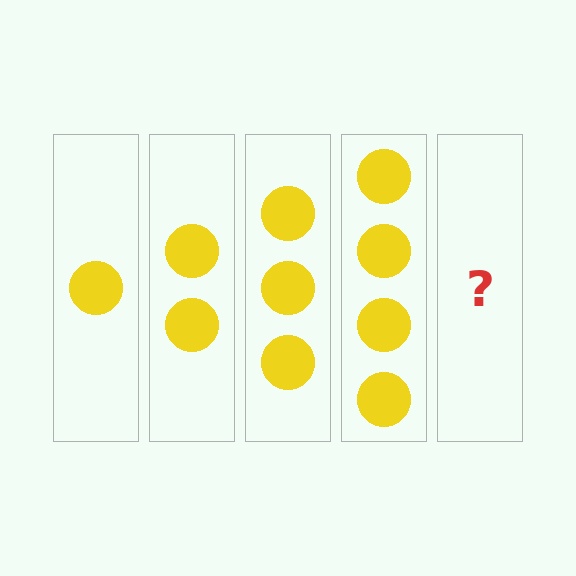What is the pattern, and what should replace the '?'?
The pattern is that each step adds one more circle. The '?' should be 5 circles.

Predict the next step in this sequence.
The next step is 5 circles.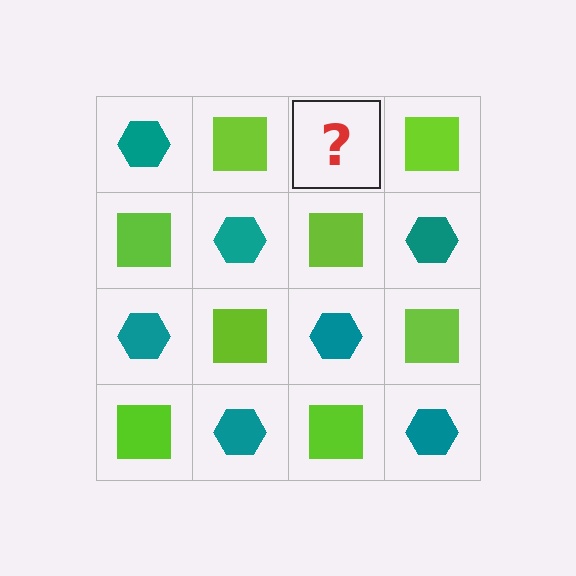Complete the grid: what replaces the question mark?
The question mark should be replaced with a teal hexagon.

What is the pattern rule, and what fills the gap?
The rule is that it alternates teal hexagon and lime square in a checkerboard pattern. The gap should be filled with a teal hexagon.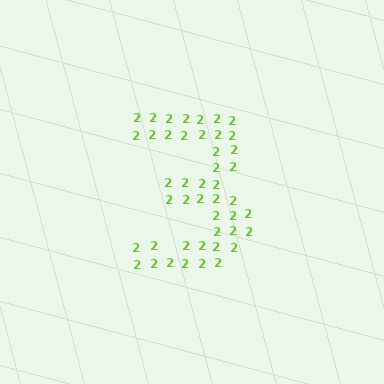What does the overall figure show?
The overall figure shows the digit 3.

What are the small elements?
The small elements are digit 2's.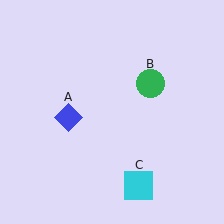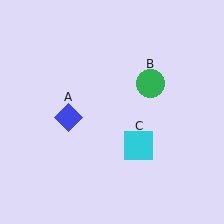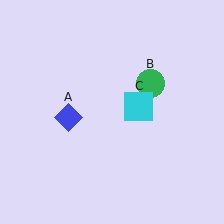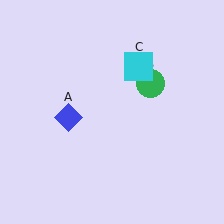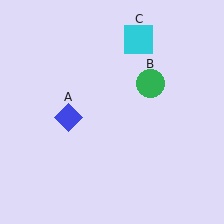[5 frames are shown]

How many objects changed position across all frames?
1 object changed position: cyan square (object C).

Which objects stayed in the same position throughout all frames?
Blue diamond (object A) and green circle (object B) remained stationary.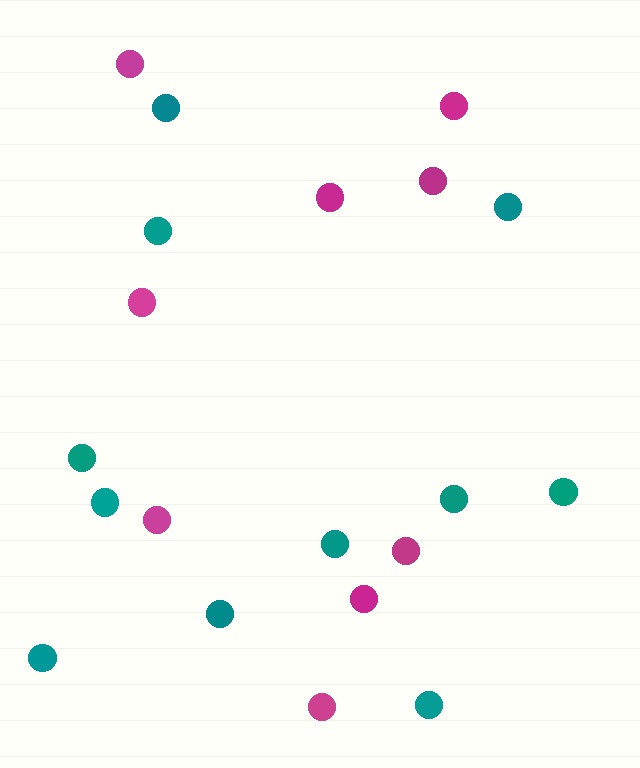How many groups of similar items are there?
There are 2 groups: one group of teal circles (11) and one group of magenta circles (9).